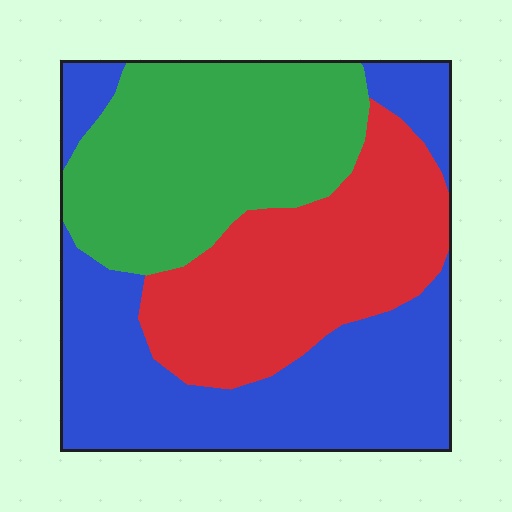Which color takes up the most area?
Blue, at roughly 40%.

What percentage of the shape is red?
Red covers around 30% of the shape.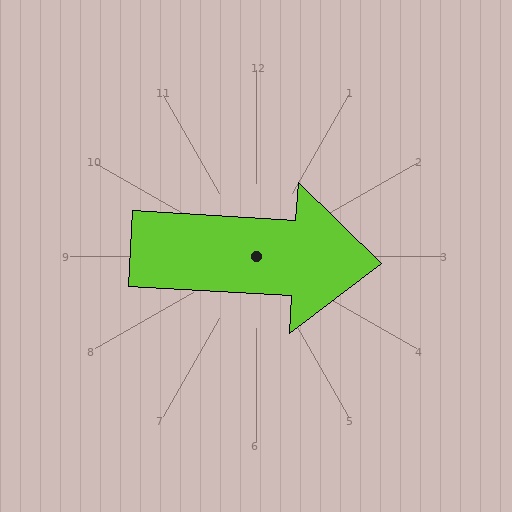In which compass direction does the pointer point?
East.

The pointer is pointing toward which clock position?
Roughly 3 o'clock.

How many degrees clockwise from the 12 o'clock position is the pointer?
Approximately 93 degrees.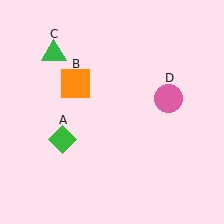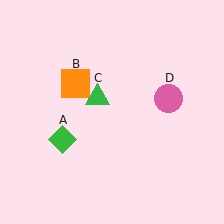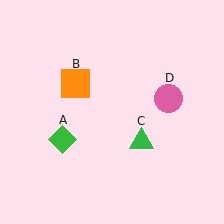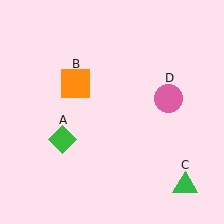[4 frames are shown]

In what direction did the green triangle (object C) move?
The green triangle (object C) moved down and to the right.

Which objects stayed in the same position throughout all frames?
Green diamond (object A) and orange square (object B) and pink circle (object D) remained stationary.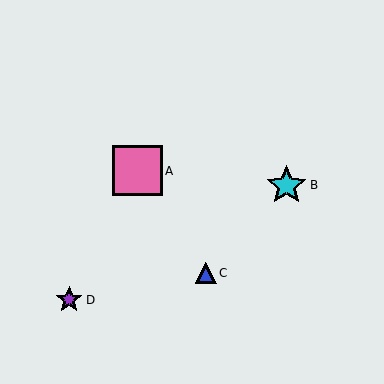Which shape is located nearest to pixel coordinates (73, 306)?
The purple star (labeled D) at (69, 300) is nearest to that location.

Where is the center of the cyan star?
The center of the cyan star is at (286, 185).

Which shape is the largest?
The pink square (labeled A) is the largest.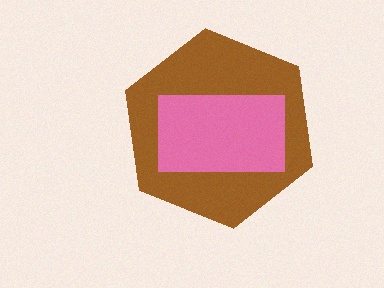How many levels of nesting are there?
2.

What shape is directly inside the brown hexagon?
The pink rectangle.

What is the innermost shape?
The pink rectangle.